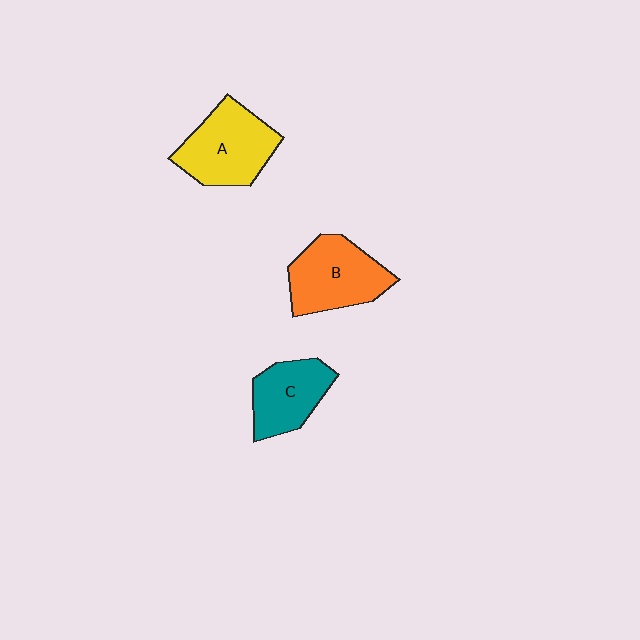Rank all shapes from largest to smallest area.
From largest to smallest: A (yellow), B (orange), C (teal).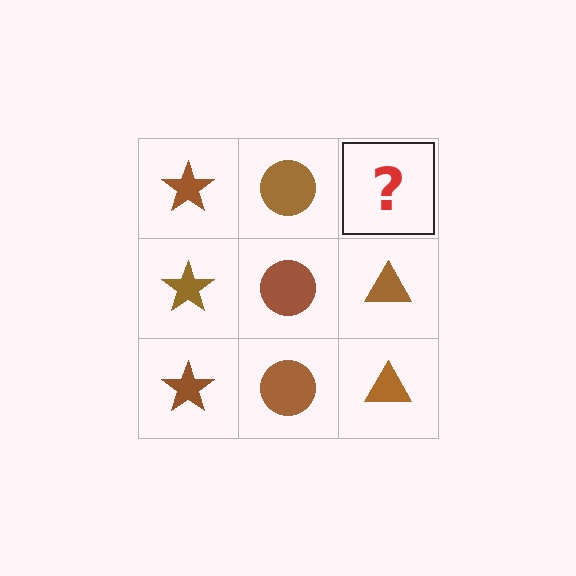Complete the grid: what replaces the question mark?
The question mark should be replaced with a brown triangle.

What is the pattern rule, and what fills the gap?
The rule is that each column has a consistent shape. The gap should be filled with a brown triangle.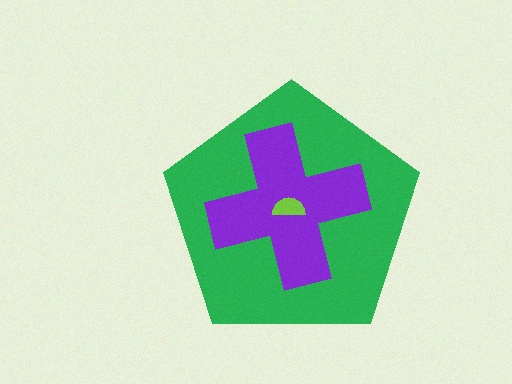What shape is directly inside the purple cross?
The lime semicircle.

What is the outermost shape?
The green pentagon.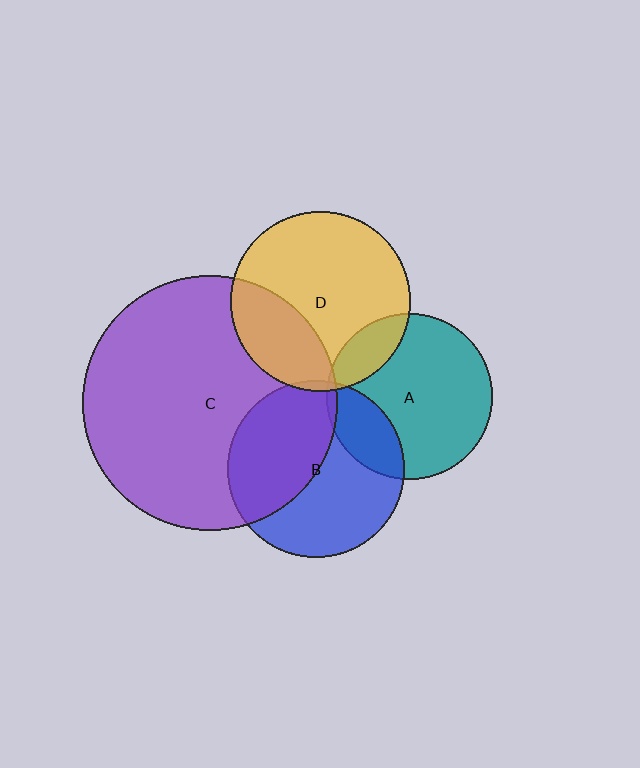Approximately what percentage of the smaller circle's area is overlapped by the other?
Approximately 45%.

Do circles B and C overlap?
Yes.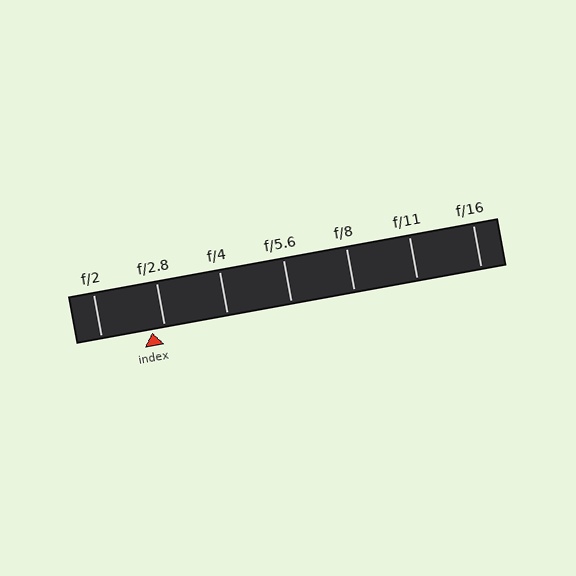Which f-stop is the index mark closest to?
The index mark is closest to f/2.8.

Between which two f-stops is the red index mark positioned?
The index mark is between f/2 and f/2.8.